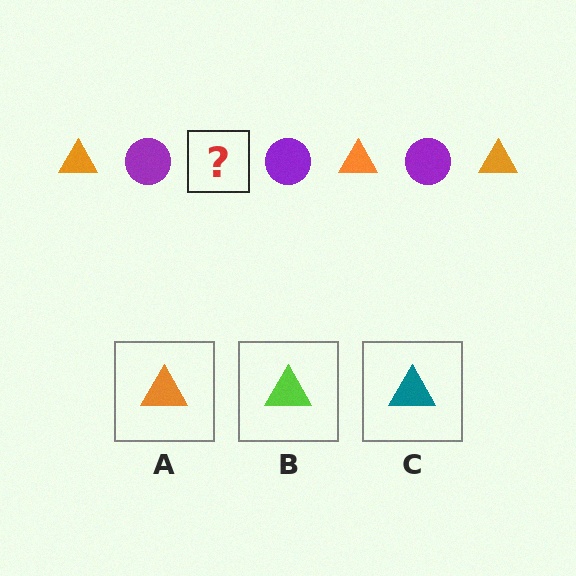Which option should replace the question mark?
Option A.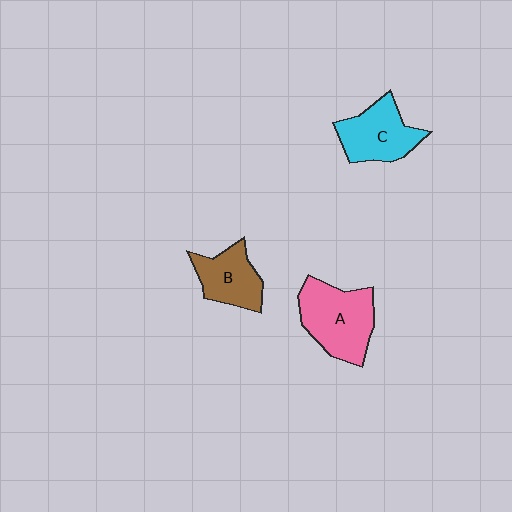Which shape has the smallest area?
Shape B (brown).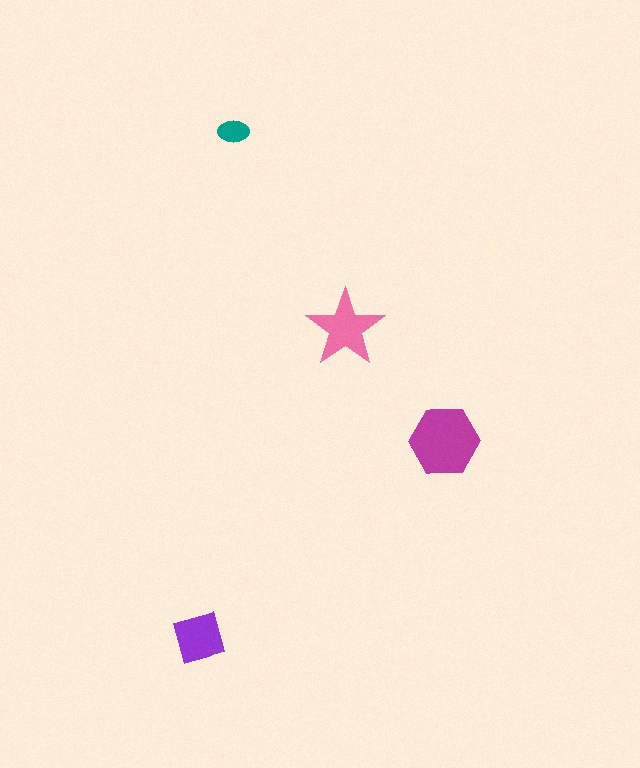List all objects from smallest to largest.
The teal ellipse, the purple square, the pink star, the magenta hexagon.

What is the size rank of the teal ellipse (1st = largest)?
4th.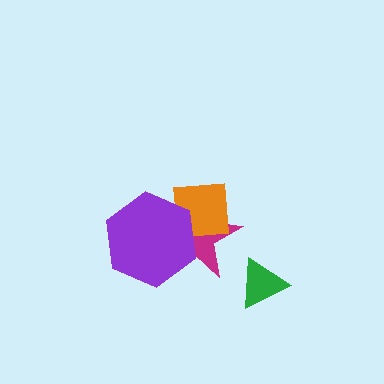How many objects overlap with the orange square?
2 objects overlap with the orange square.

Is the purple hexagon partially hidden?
No, no other shape covers it.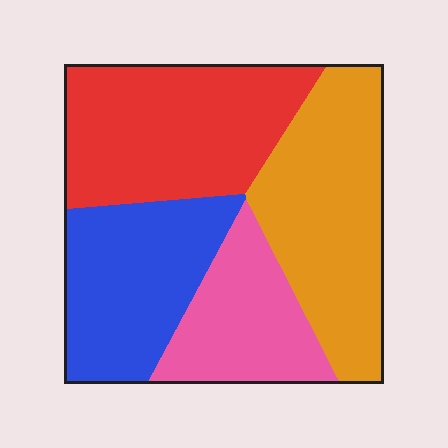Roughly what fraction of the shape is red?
Red takes up about one third (1/3) of the shape.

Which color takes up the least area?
Pink, at roughly 20%.